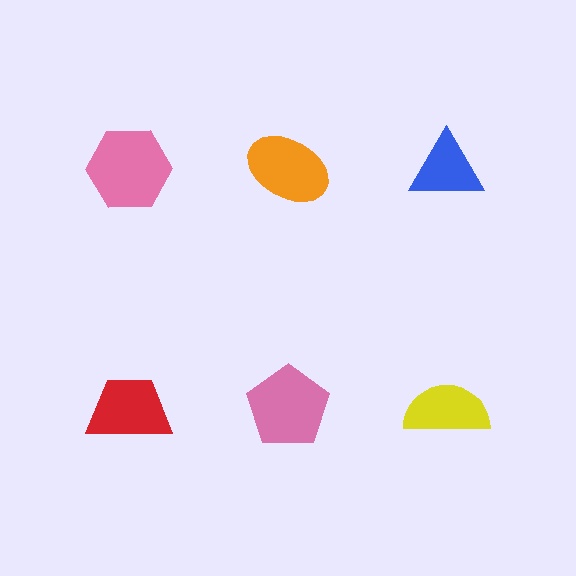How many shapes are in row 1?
3 shapes.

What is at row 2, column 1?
A red trapezoid.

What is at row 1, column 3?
A blue triangle.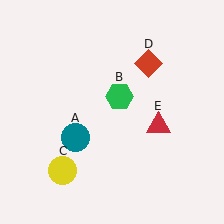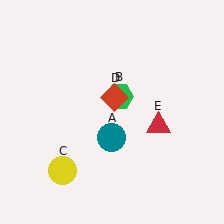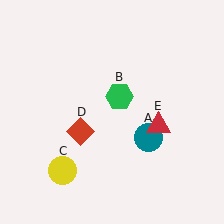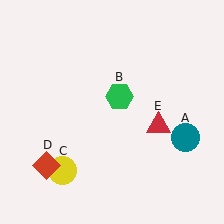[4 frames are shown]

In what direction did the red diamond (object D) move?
The red diamond (object D) moved down and to the left.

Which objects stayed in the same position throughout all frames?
Green hexagon (object B) and yellow circle (object C) and red triangle (object E) remained stationary.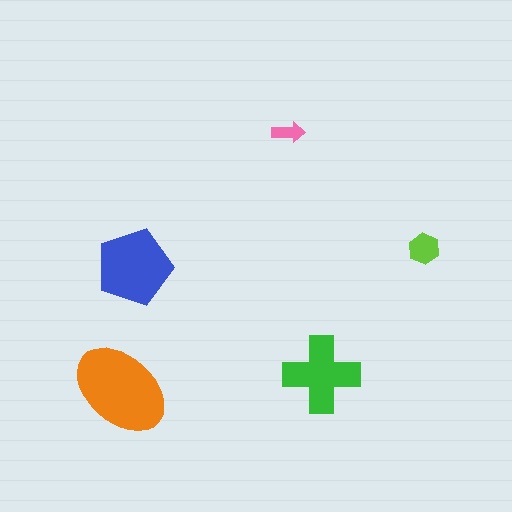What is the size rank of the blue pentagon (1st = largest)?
2nd.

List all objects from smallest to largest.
The pink arrow, the lime hexagon, the green cross, the blue pentagon, the orange ellipse.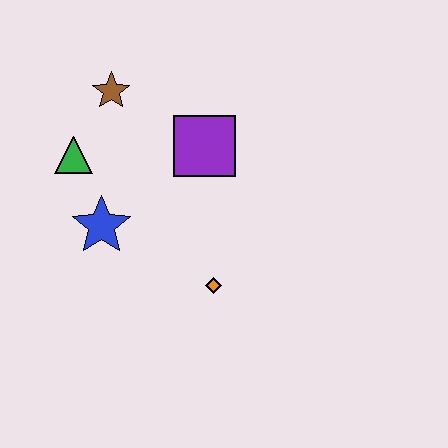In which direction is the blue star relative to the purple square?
The blue star is to the left of the purple square.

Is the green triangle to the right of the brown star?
No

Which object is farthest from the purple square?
The orange diamond is farthest from the purple square.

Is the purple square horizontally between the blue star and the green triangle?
No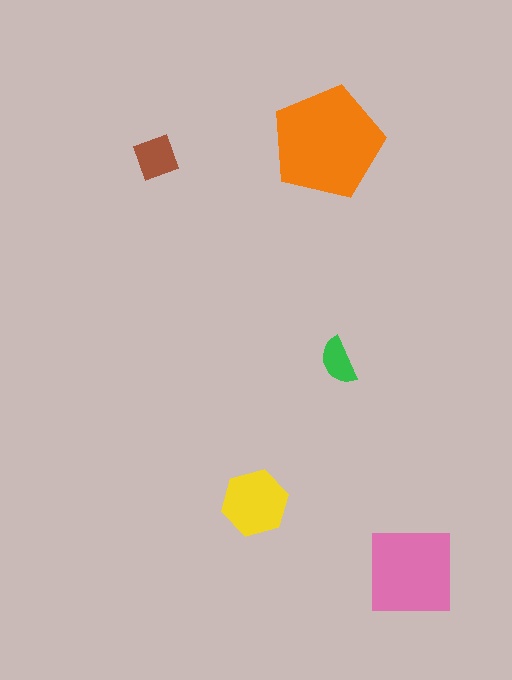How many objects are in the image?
There are 5 objects in the image.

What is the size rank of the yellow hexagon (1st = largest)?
3rd.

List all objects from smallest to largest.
The green semicircle, the brown diamond, the yellow hexagon, the pink square, the orange pentagon.